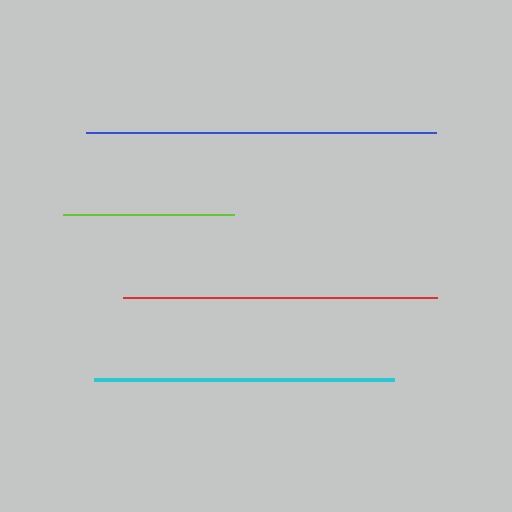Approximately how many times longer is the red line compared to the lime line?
The red line is approximately 1.8 times the length of the lime line.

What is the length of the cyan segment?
The cyan segment is approximately 300 pixels long.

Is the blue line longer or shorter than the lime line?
The blue line is longer than the lime line.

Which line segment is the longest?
The blue line is the longest at approximately 350 pixels.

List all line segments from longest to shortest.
From longest to shortest: blue, red, cyan, lime.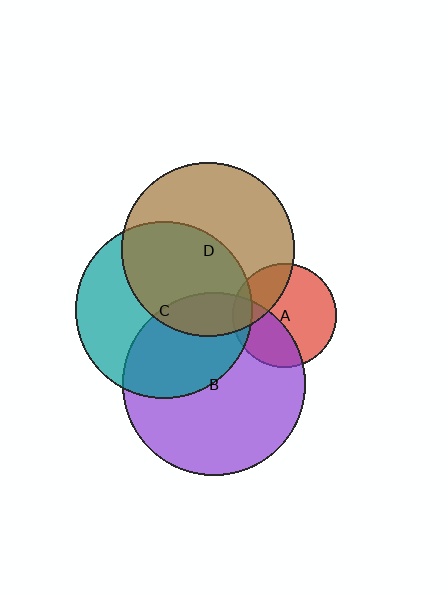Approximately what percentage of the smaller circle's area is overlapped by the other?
Approximately 10%.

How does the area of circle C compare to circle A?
Approximately 2.9 times.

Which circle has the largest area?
Circle B (purple).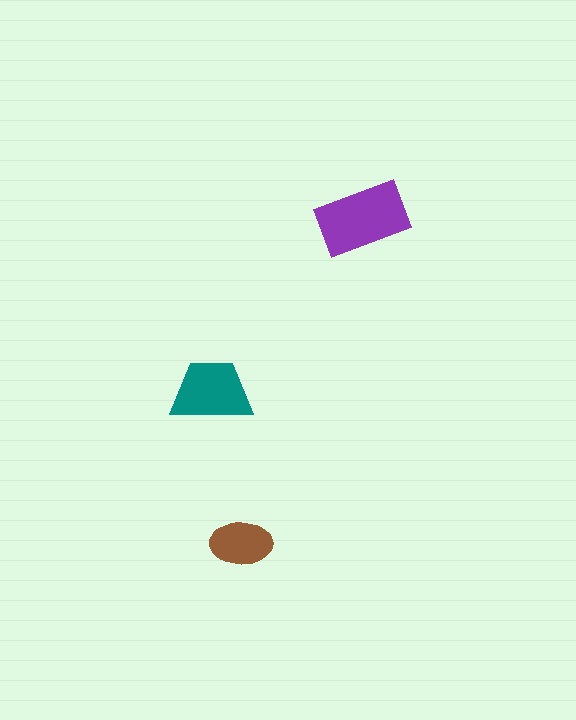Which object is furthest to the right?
The purple rectangle is rightmost.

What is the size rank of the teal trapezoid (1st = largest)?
2nd.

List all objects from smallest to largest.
The brown ellipse, the teal trapezoid, the purple rectangle.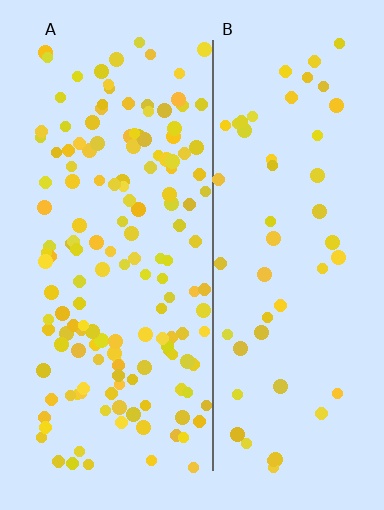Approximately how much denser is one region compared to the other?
Approximately 2.9× — region A over region B.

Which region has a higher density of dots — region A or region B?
A (the left).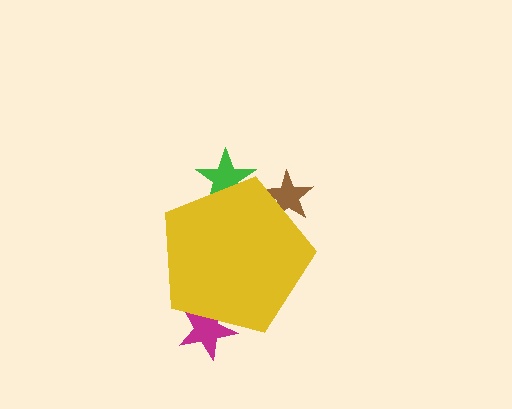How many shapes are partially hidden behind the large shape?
3 shapes are partially hidden.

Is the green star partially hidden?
Yes, the green star is partially hidden behind the yellow pentagon.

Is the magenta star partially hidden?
Yes, the magenta star is partially hidden behind the yellow pentagon.